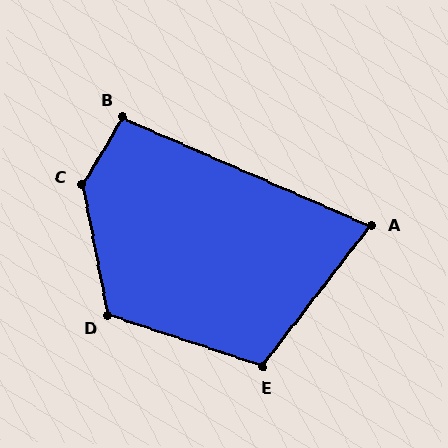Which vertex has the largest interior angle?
C, at approximately 138 degrees.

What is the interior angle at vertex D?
Approximately 120 degrees (obtuse).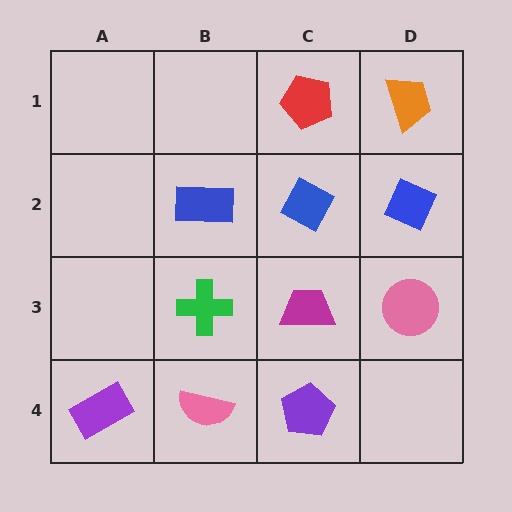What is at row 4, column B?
A pink semicircle.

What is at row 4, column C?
A purple pentagon.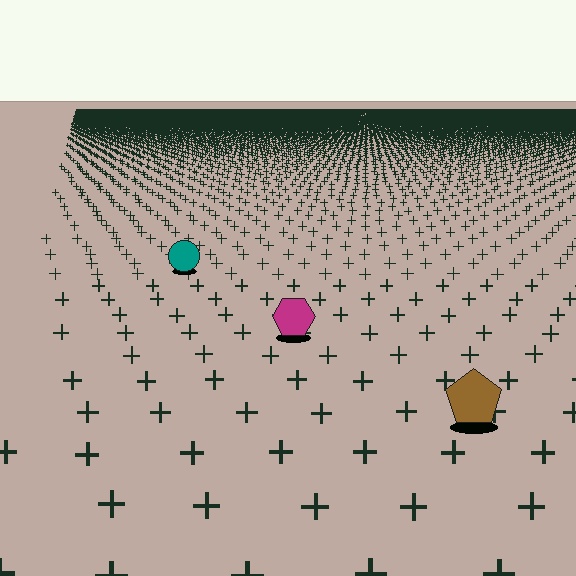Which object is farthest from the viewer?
The teal circle is farthest from the viewer. It appears smaller and the ground texture around it is denser.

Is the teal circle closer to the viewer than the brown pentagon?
No. The brown pentagon is closer — you can tell from the texture gradient: the ground texture is coarser near it.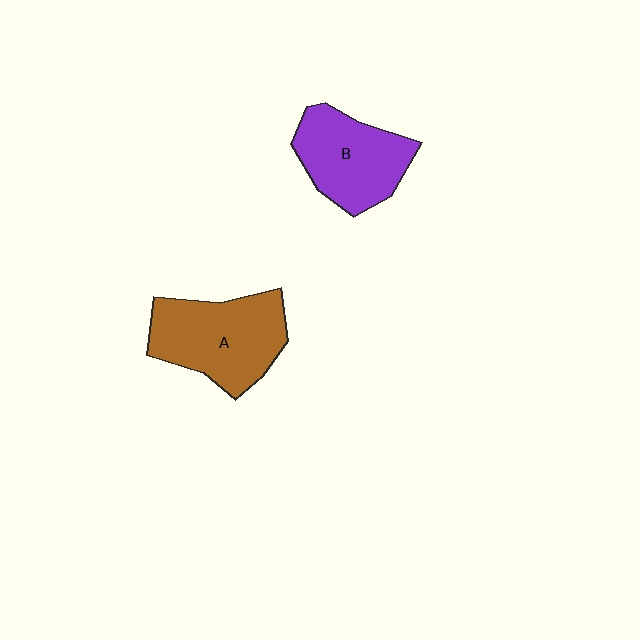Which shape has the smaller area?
Shape B (purple).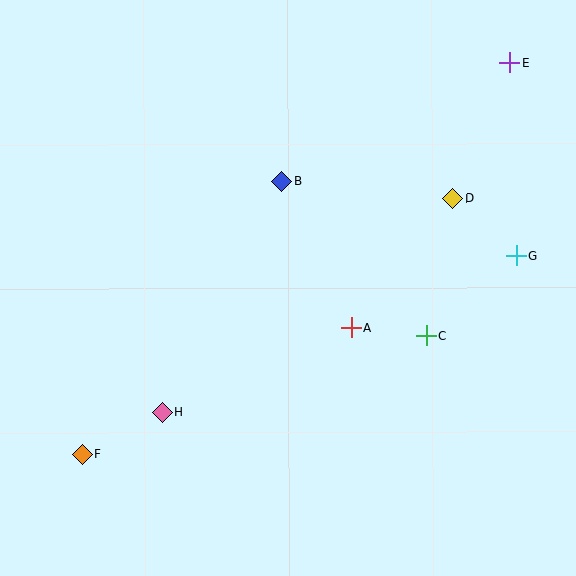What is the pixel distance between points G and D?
The distance between G and D is 86 pixels.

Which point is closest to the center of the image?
Point A at (351, 327) is closest to the center.